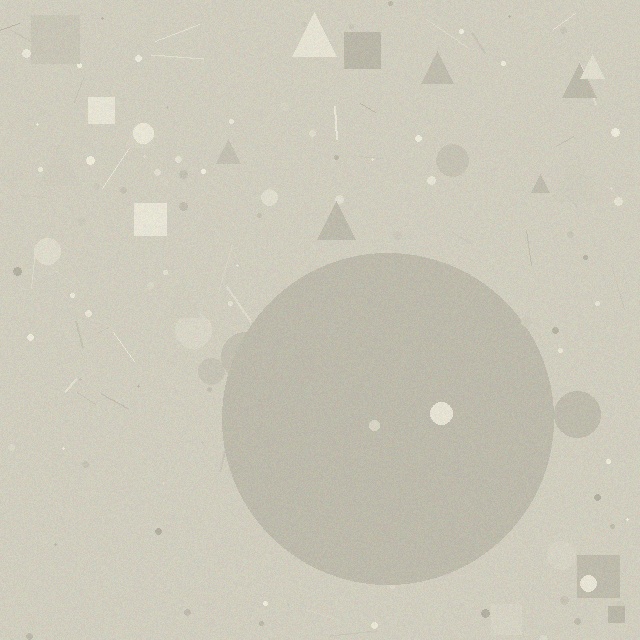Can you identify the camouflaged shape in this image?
The camouflaged shape is a circle.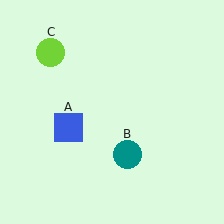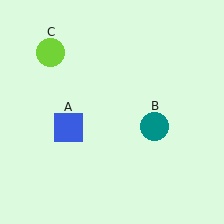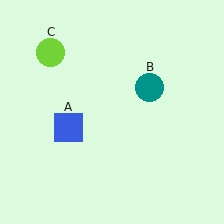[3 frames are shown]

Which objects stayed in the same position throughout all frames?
Blue square (object A) and lime circle (object C) remained stationary.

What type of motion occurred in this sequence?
The teal circle (object B) rotated counterclockwise around the center of the scene.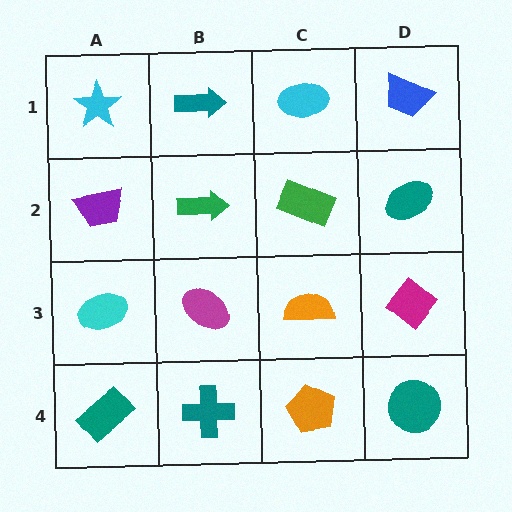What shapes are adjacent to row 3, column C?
A green rectangle (row 2, column C), an orange pentagon (row 4, column C), a magenta ellipse (row 3, column B), a magenta diamond (row 3, column D).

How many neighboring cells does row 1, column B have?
3.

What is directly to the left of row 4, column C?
A teal cross.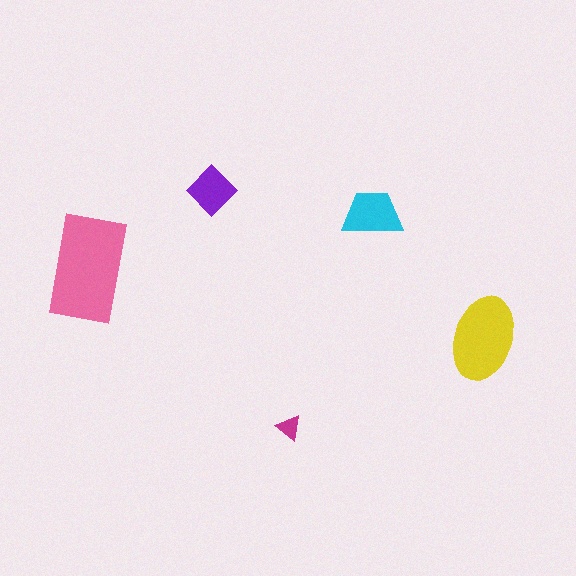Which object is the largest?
The pink rectangle.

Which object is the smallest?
The magenta triangle.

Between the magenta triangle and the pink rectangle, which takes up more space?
The pink rectangle.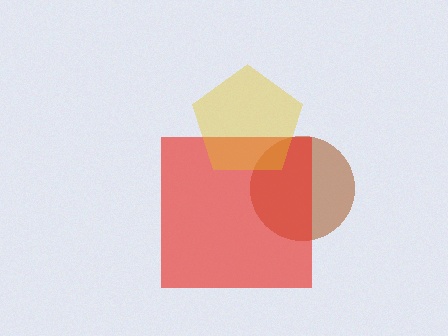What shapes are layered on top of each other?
The layered shapes are: a brown circle, a red square, a yellow pentagon.